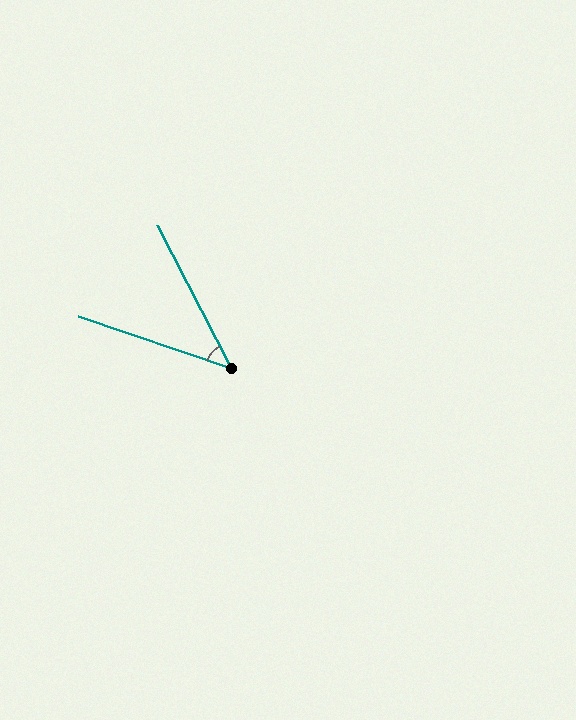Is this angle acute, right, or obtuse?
It is acute.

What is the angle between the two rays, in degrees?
Approximately 44 degrees.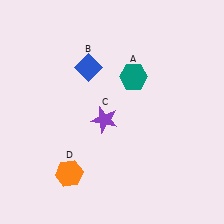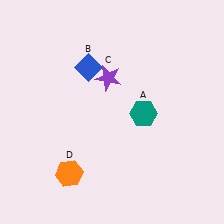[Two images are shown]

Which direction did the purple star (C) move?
The purple star (C) moved up.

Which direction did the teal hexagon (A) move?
The teal hexagon (A) moved down.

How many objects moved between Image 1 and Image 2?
2 objects moved between the two images.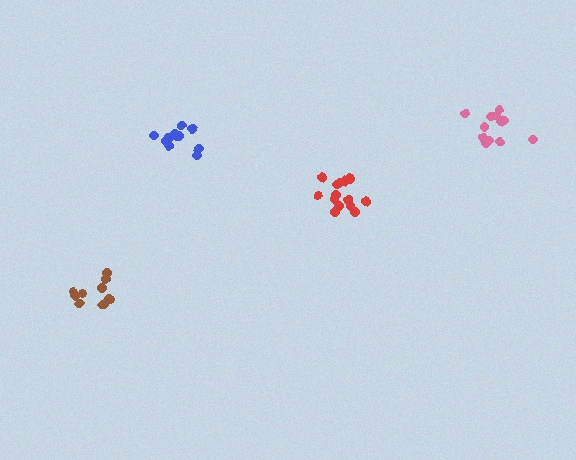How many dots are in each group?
Group 1: 15 dots, Group 2: 12 dots, Group 3: 12 dots, Group 4: 11 dots (50 total).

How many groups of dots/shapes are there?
There are 4 groups.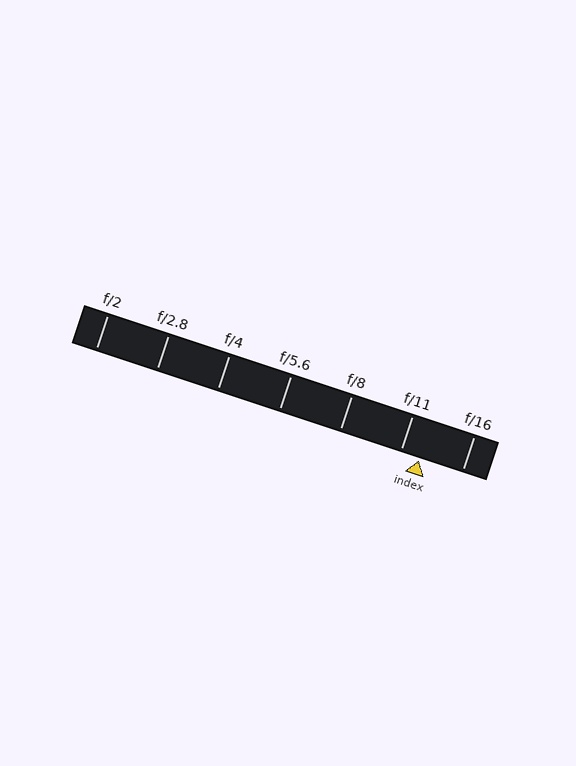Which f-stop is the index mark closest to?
The index mark is closest to f/11.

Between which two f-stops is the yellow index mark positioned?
The index mark is between f/11 and f/16.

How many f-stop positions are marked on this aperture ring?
There are 7 f-stop positions marked.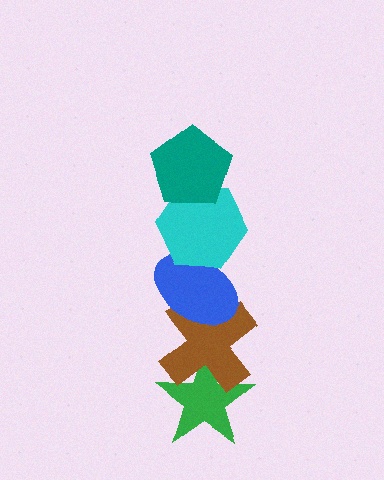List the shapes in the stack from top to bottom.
From top to bottom: the teal pentagon, the cyan hexagon, the blue ellipse, the brown cross, the green star.